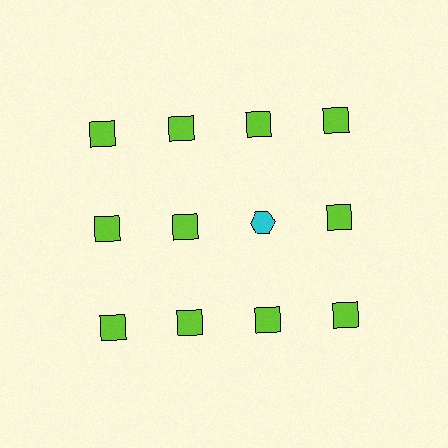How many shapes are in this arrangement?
There are 12 shapes arranged in a grid pattern.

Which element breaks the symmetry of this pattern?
The cyan hexagon in the second row, center column breaks the symmetry. All other shapes are lime squares.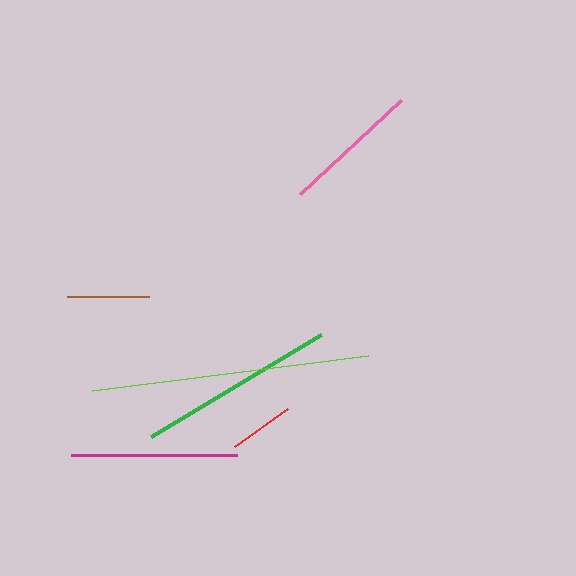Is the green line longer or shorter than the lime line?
The lime line is longer than the green line.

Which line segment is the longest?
The lime line is the longest at approximately 278 pixels.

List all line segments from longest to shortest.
From longest to shortest: lime, green, magenta, pink, brown, red.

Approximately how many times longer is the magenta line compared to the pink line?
The magenta line is approximately 1.2 times the length of the pink line.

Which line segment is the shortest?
The red line is the shortest at approximately 65 pixels.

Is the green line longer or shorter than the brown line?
The green line is longer than the brown line.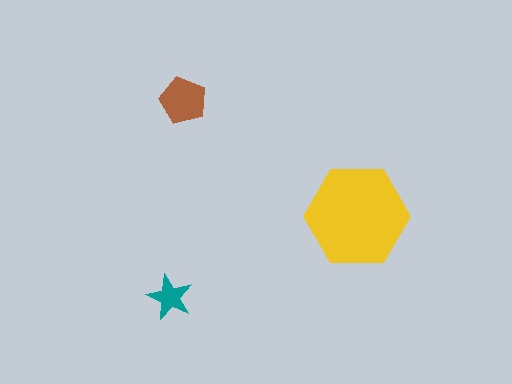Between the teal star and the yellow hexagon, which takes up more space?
The yellow hexagon.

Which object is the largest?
The yellow hexagon.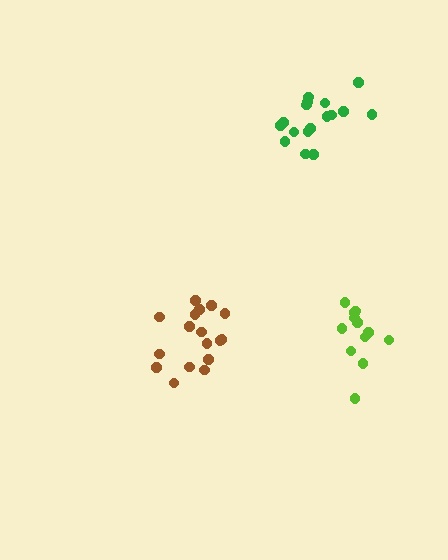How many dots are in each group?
Group 1: 12 dots, Group 2: 17 dots, Group 3: 17 dots (46 total).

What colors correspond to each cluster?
The clusters are colored: lime, brown, green.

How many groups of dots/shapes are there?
There are 3 groups.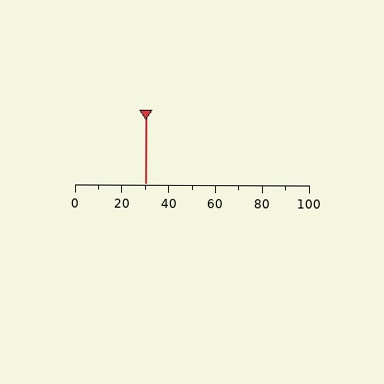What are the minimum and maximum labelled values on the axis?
The axis runs from 0 to 100.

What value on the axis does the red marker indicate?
The marker indicates approximately 30.